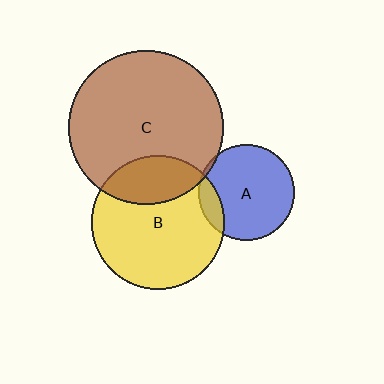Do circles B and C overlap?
Yes.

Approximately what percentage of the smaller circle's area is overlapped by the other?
Approximately 25%.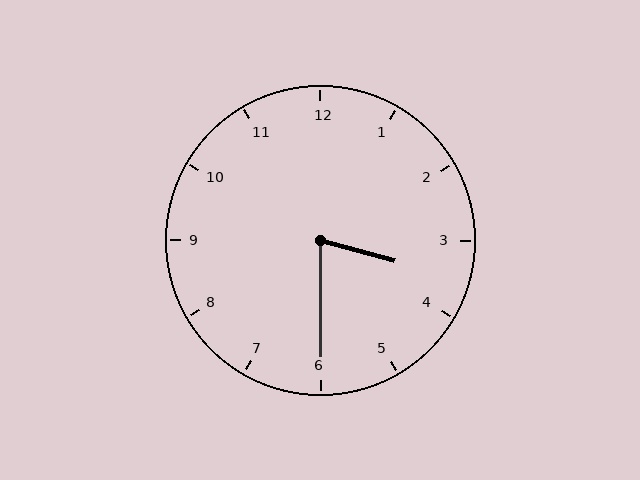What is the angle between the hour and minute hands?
Approximately 75 degrees.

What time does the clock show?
3:30.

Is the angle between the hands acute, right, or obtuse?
It is acute.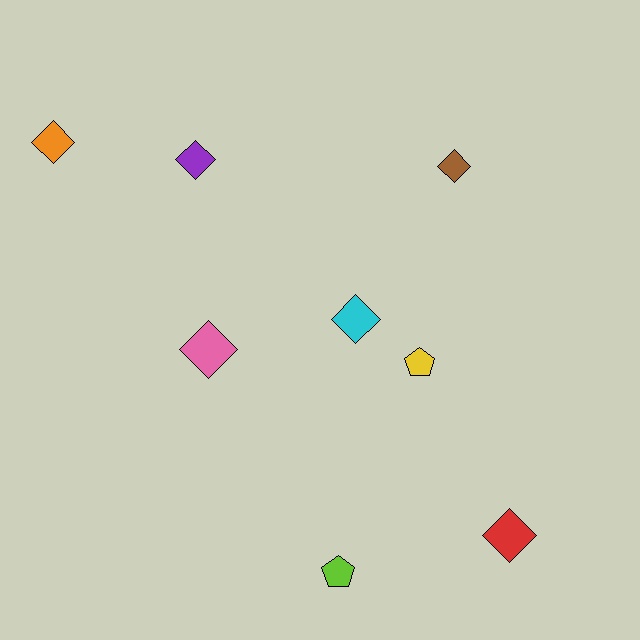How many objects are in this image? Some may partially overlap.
There are 8 objects.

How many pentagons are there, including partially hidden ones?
There are 2 pentagons.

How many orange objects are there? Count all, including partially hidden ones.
There is 1 orange object.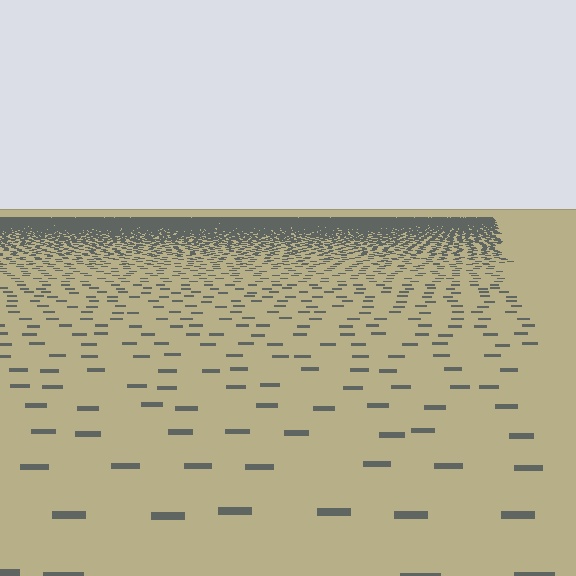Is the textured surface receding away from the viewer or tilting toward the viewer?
The surface is receding away from the viewer. Texture elements get smaller and denser toward the top.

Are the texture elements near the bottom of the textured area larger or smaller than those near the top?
Larger. Near the bottom, elements are closer to the viewer and appear at a bigger on-screen size.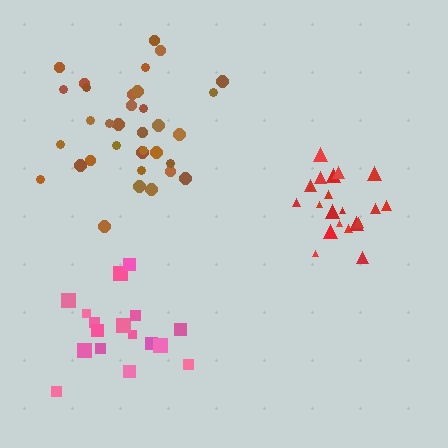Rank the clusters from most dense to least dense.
red, brown, pink.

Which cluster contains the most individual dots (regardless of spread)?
Brown (35).